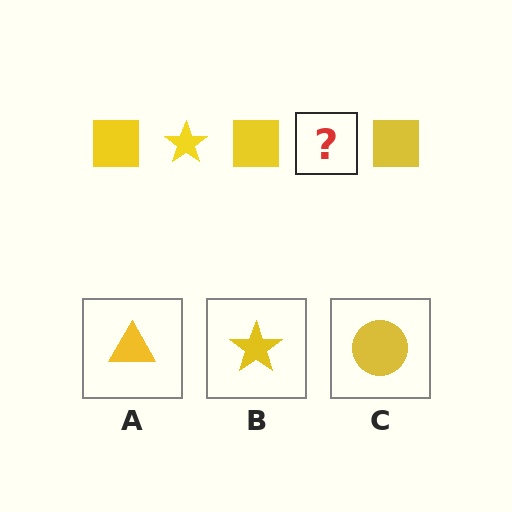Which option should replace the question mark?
Option B.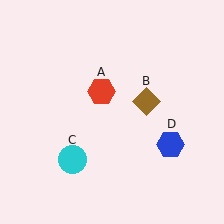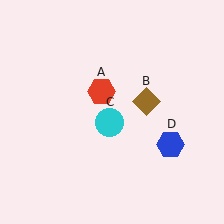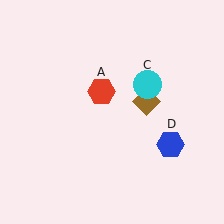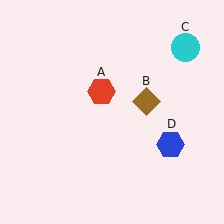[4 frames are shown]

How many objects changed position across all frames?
1 object changed position: cyan circle (object C).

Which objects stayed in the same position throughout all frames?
Red hexagon (object A) and brown diamond (object B) and blue hexagon (object D) remained stationary.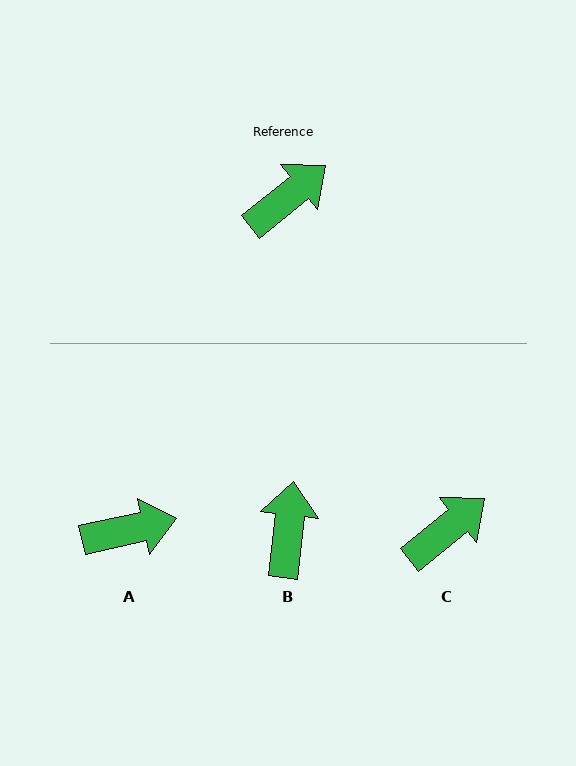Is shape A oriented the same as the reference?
No, it is off by about 27 degrees.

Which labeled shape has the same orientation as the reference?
C.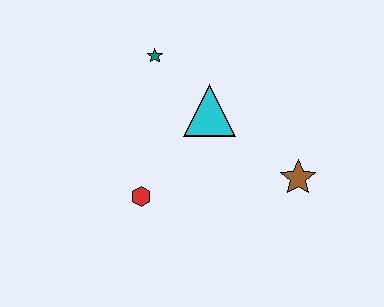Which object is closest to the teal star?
The cyan triangle is closest to the teal star.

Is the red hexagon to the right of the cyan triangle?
No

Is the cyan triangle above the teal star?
No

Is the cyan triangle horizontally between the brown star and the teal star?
Yes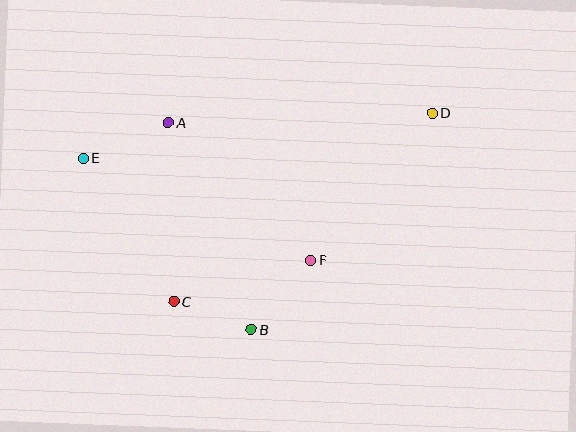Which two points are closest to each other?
Points B and C are closest to each other.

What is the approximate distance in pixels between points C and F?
The distance between C and F is approximately 143 pixels.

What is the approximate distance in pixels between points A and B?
The distance between A and B is approximately 223 pixels.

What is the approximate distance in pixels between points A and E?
The distance between A and E is approximately 92 pixels.